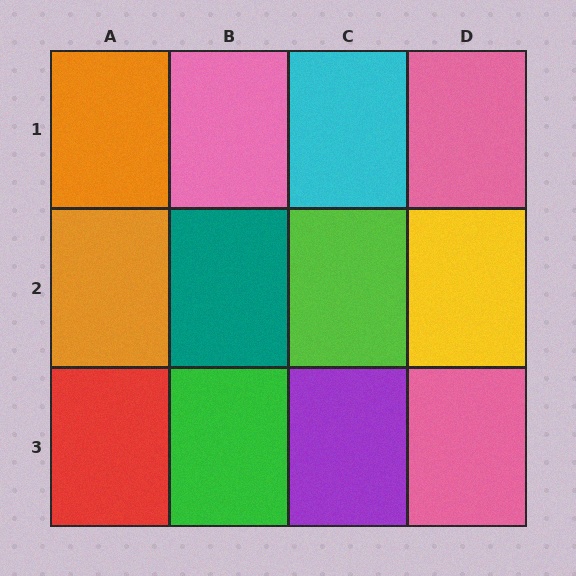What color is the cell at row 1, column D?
Pink.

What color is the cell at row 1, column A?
Orange.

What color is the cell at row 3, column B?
Green.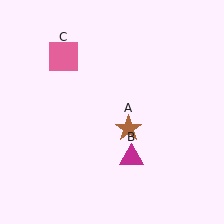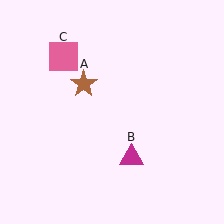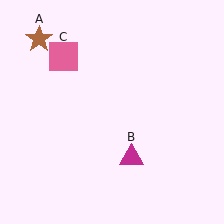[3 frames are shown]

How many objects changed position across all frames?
1 object changed position: brown star (object A).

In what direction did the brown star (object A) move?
The brown star (object A) moved up and to the left.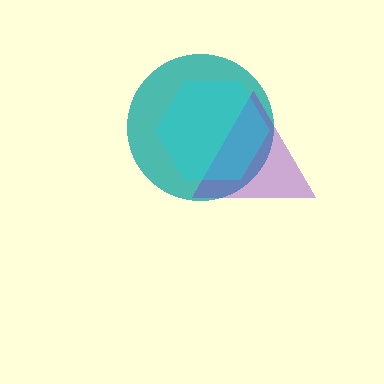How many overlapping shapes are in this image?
There are 3 overlapping shapes in the image.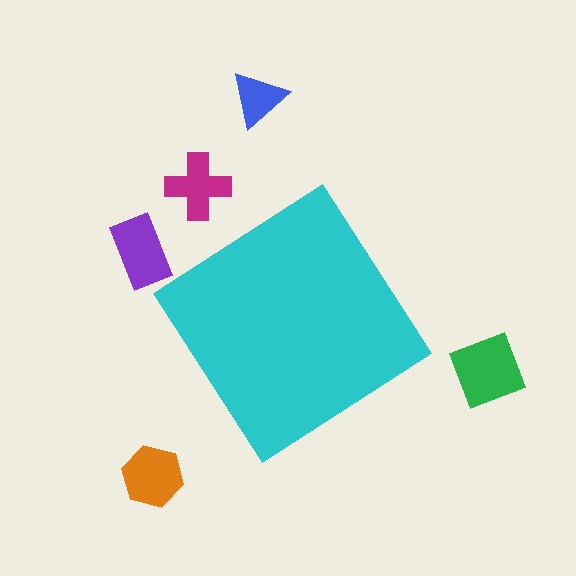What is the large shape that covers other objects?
A cyan diamond.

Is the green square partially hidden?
No, the green square is fully visible.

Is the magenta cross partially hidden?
No, the magenta cross is fully visible.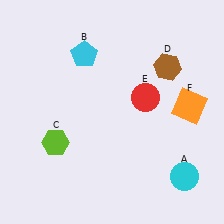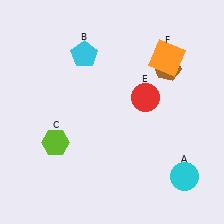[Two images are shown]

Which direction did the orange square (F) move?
The orange square (F) moved up.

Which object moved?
The orange square (F) moved up.